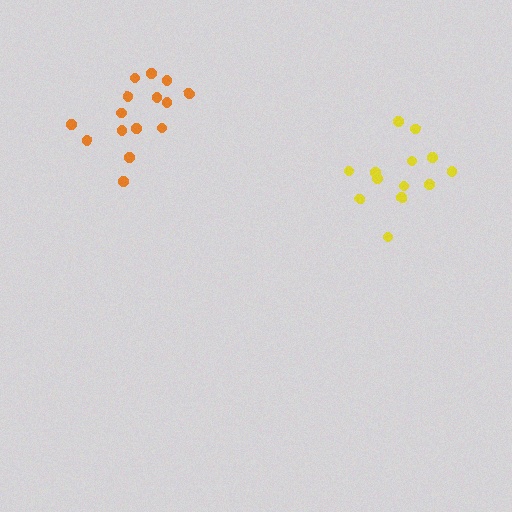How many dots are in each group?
Group 1: 14 dots, Group 2: 15 dots (29 total).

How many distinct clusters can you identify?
There are 2 distinct clusters.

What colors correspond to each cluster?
The clusters are colored: yellow, orange.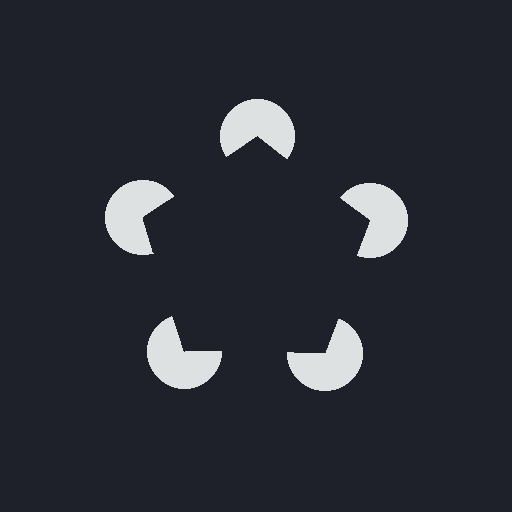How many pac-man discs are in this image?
There are 5 — one at each vertex of the illusory pentagon.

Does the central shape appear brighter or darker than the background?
It typically appears slightly darker than the background, even though no actual brightness change is drawn.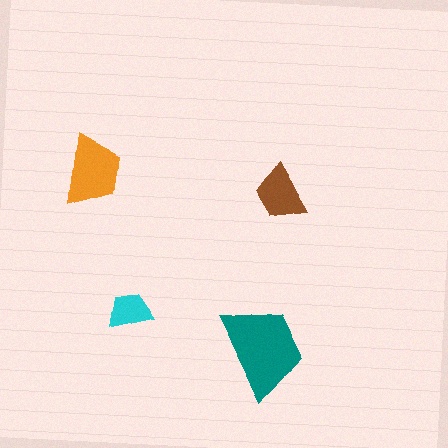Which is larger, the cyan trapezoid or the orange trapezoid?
The orange one.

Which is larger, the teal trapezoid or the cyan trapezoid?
The teal one.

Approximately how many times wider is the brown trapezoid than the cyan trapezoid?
About 1.5 times wider.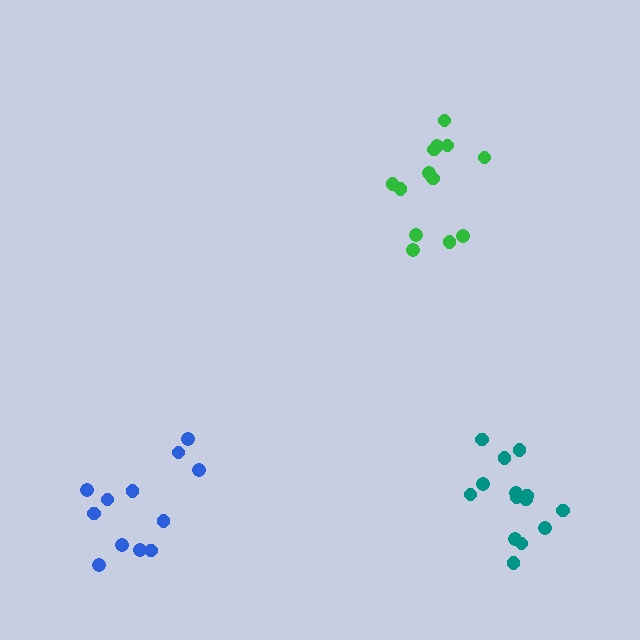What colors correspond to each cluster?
The clusters are colored: green, blue, teal.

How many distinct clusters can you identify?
There are 3 distinct clusters.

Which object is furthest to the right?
The teal cluster is rightmost.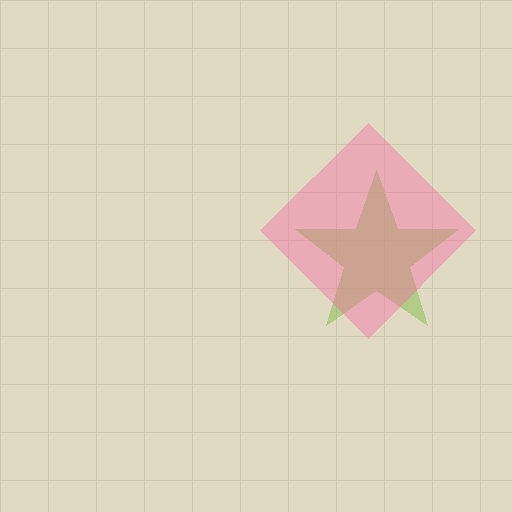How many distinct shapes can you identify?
There are 2 distinct shapes: a lime star, a pink diamond.